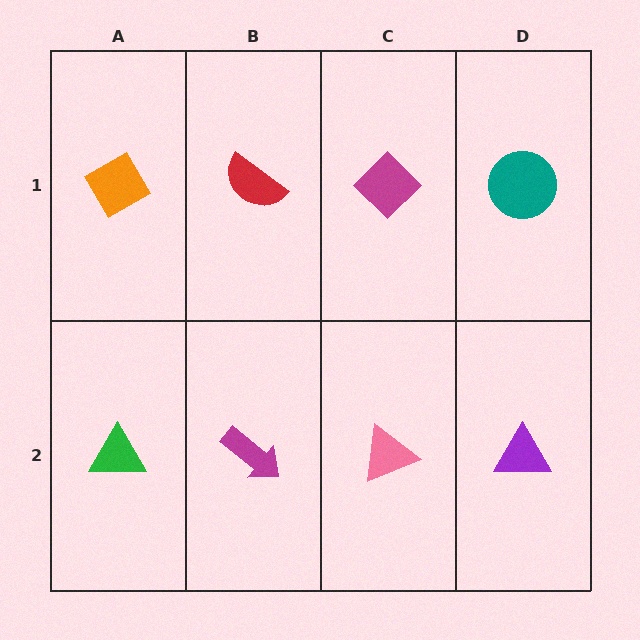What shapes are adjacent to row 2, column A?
An orange diamond (row 1, column A), a magenta arrow (row 2, column B).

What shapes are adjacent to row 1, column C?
A pink triangle (row 2, column C), a red semicircle (row 1, column B), a teal circle (row 1, column D).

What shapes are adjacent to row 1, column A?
A green triangle (row 2, column A), a red semicircle (row 1, column B).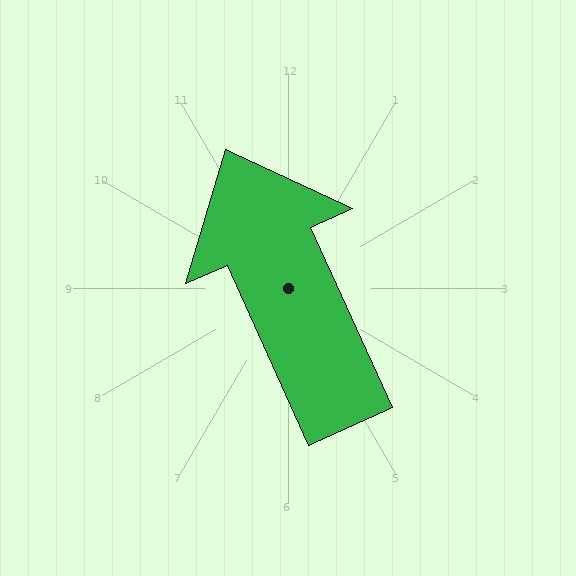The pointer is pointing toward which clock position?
Roughly 11 o'clock.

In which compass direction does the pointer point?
Northwest.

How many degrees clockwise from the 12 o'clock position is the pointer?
Approximately 336 degrees.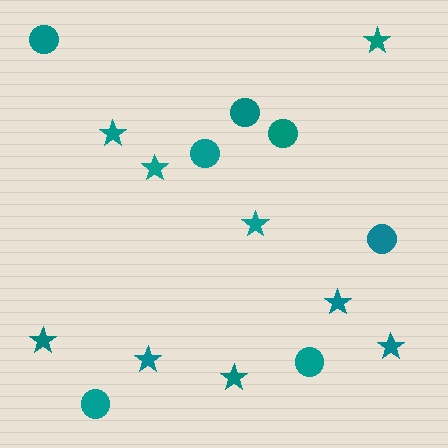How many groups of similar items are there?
There are 2 groups: one group of stars (9) and one group of circles (7).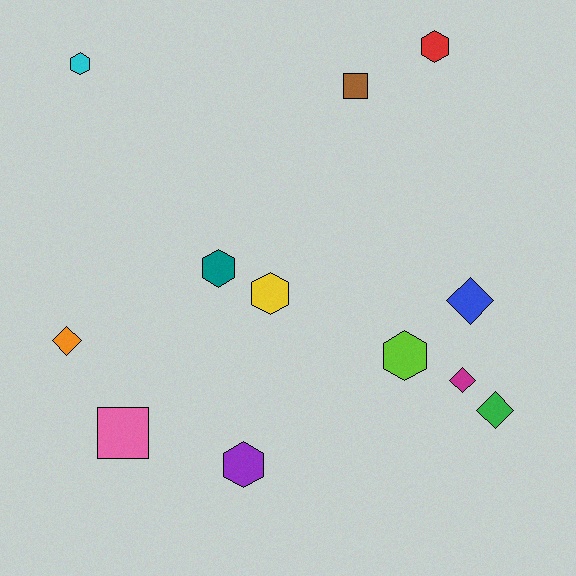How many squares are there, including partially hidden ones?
There are 2 squares.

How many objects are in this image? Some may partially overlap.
There are 12 objects.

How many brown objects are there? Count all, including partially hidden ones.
There is 1 brown object.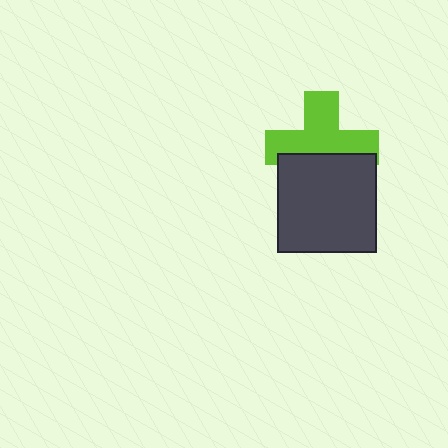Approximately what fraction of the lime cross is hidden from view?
Roughly 38% of the lime cross is hidden behind the dark gray square.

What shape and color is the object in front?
The object in front is a dark gray square.